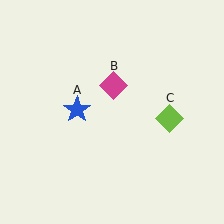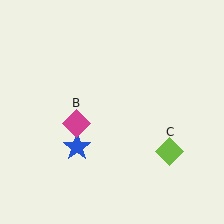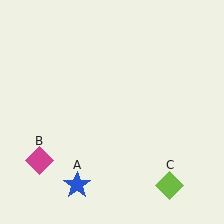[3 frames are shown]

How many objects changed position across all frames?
3 objects changed position: blue star (object A), magenta diamond (object B), lime diamond (object C).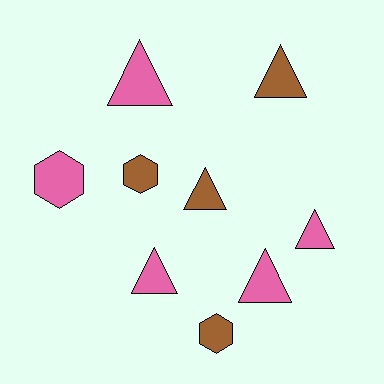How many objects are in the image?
There are 9 objects.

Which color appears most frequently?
Pink, with 5 objects.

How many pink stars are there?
There are no pink stars.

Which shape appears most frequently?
Triangle, with 6 objects.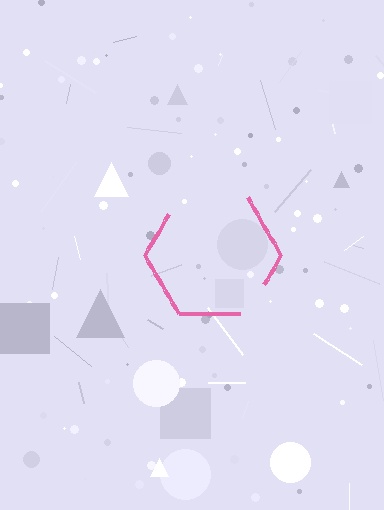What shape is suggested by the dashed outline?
The dashed outline suggests a hexagon.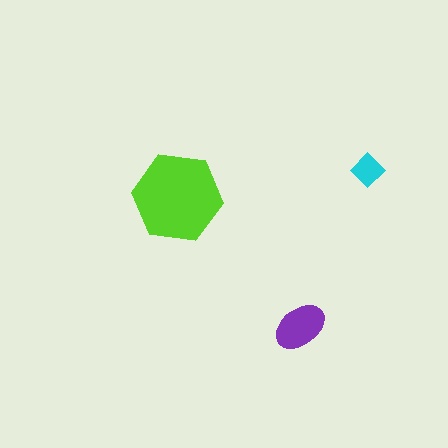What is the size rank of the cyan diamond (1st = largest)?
3rd.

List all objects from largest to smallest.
The lime hexagon, the purple ellipse, the cyan diamond.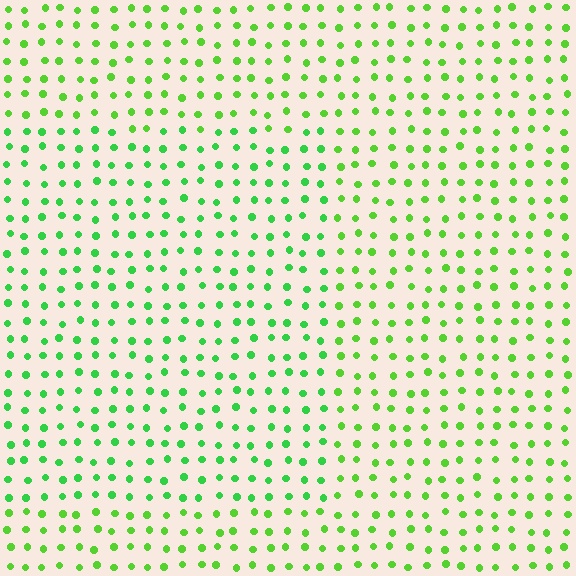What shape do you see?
I see a rectangle.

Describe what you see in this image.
The image is filled with small lime elements in a uniform arrangement. A rectangle-shaped region is visible where the elements are tinted to a slightly different hue, forming a subtle color boundary.